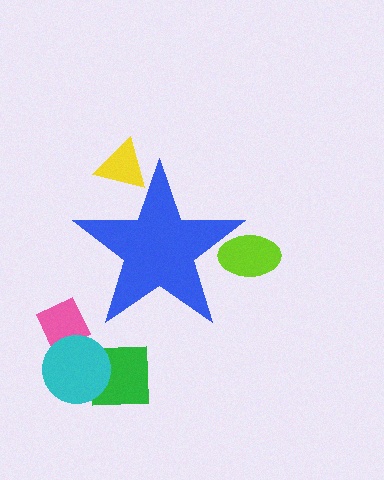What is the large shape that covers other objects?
A blue star.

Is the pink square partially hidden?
No, the pink square is fully visible.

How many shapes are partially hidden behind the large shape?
2 shapes are partially hidden.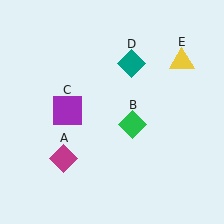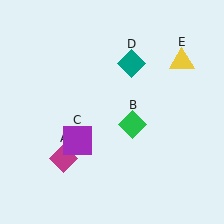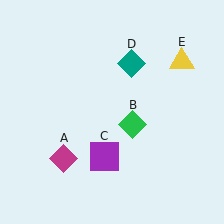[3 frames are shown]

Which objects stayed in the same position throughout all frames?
Magenta diamond (object A) and green diamond (object B) and teal diamond (object D) and yellow triangle (object E) remained stationary.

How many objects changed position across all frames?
1 object changed position: purple square (object C).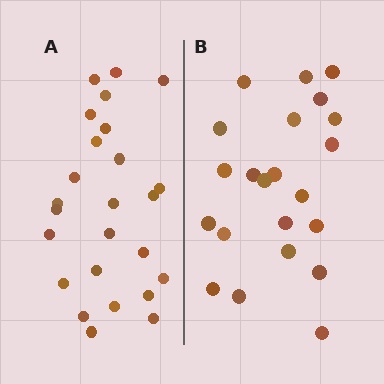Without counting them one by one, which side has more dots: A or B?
Region A (the left region) has more dots.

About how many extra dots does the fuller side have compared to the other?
Region A has just a few more — roughly 2 or 3 more dots than region B.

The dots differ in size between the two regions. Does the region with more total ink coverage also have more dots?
No. Region B has more total ink coverage because its dots are larger, but region A actually contains more individual dots. Total area can be misleading — the number of items is what matters here.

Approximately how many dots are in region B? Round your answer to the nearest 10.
About 20 dots. (The exact count is 22, which rounds to 20.)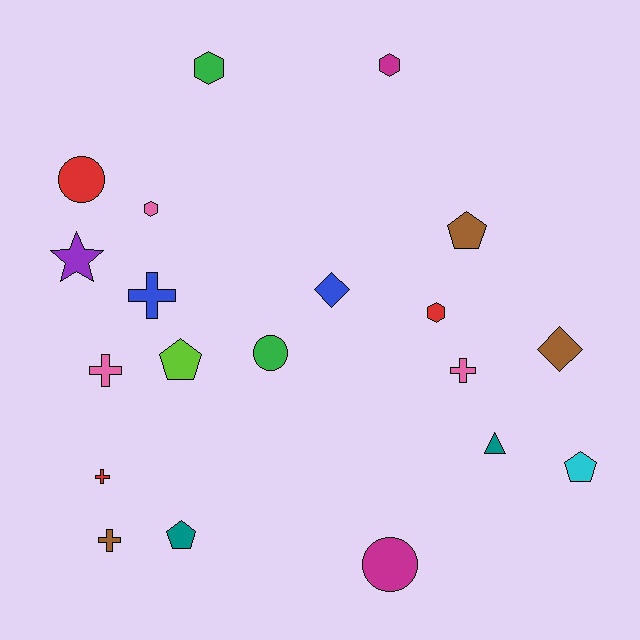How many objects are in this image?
There are 20 objects.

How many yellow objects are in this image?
There are no yellow objects.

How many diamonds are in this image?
There are 2 diamonds.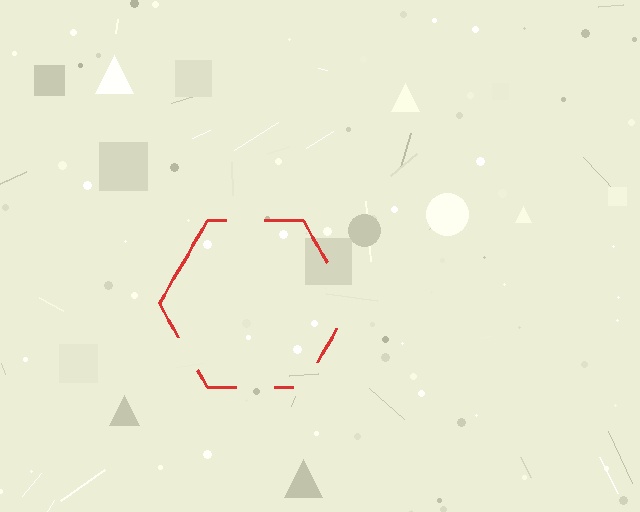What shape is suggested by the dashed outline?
The dashed outline suggests a hexagon.